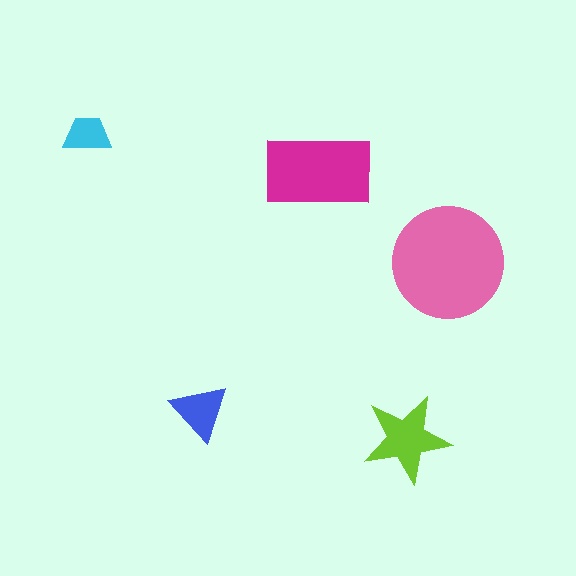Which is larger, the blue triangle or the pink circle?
The pink circle.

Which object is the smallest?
The cyan trapezoid.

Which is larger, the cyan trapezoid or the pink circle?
The pink circle.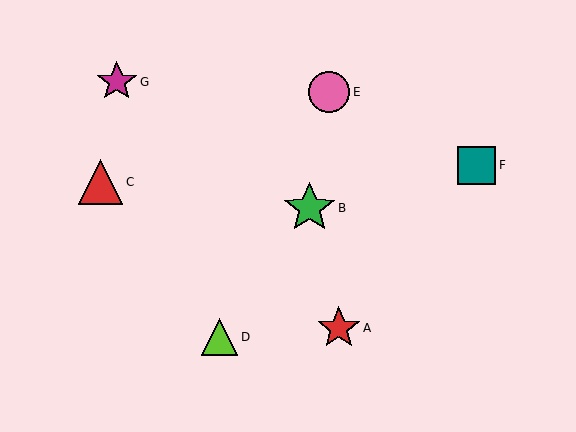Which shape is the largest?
The green star (labeled B) is the largest.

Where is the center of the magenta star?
The center of the magenta star is at (117, 82).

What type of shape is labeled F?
Shape F is a teal square.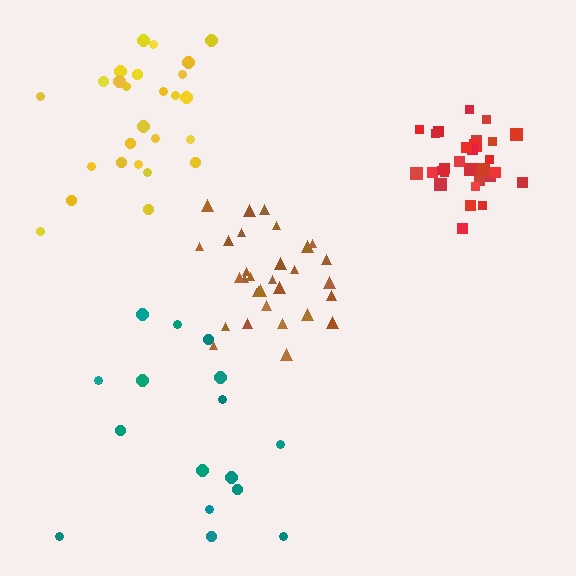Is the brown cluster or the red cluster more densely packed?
Red.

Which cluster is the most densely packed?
Red.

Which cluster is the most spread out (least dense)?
Teal.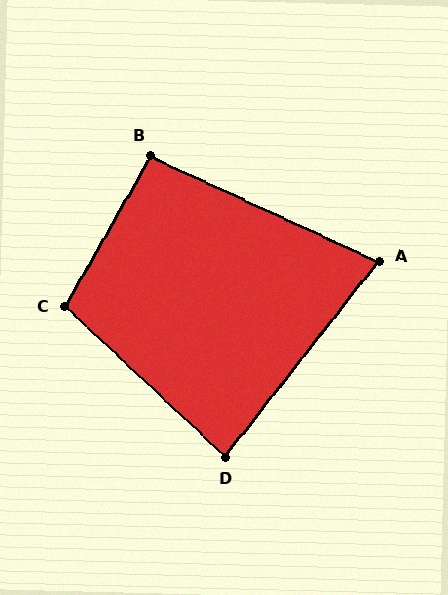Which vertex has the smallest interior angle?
A, at approximately 76 degrees.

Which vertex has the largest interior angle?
C, at approximately 104 degrees.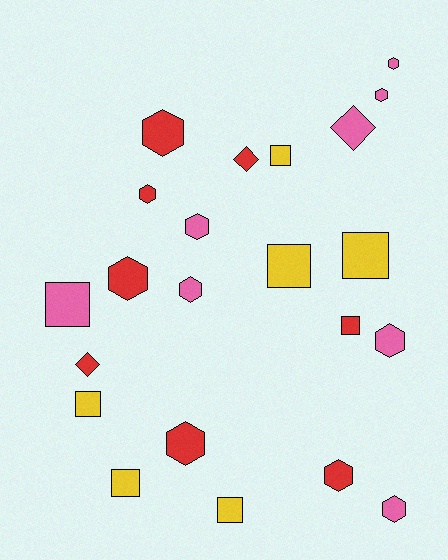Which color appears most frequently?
Pink, with 8 objects.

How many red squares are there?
There is 1 red square.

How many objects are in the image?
There are 22 objects.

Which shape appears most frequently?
Hexagon, with 11 objects.